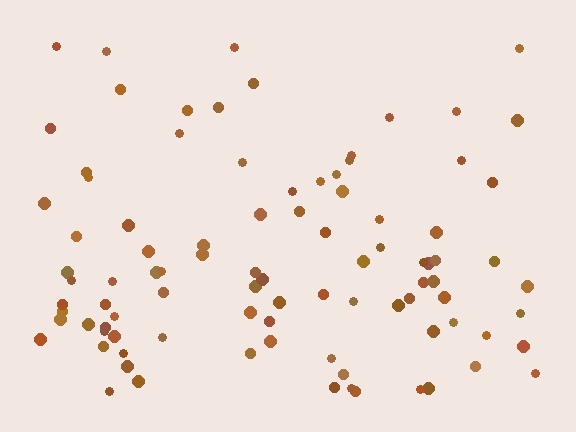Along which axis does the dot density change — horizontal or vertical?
Vertical.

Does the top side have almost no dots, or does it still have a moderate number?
Still a moderate number, just noticeably fewer than the bottom.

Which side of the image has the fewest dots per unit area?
The top.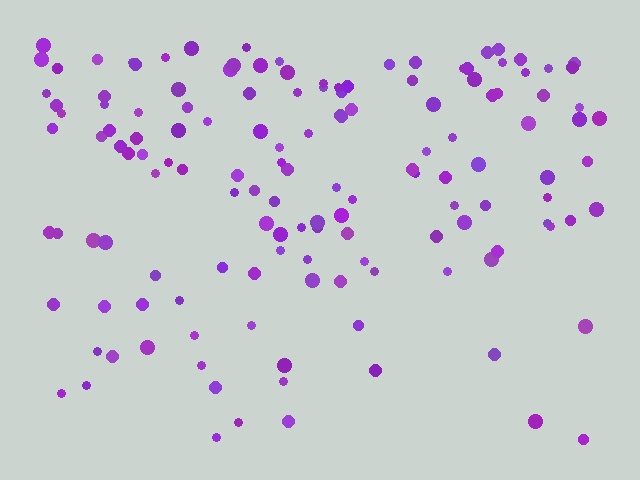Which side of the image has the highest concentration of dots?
The top.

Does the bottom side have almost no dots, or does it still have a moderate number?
Still a moderate number, just noticeably fewer than the top.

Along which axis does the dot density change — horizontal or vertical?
Vertical.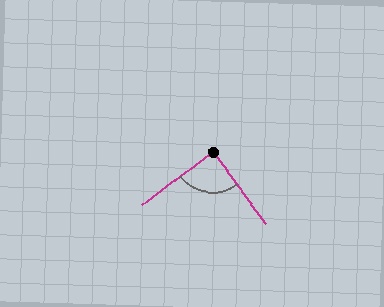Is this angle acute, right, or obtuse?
It is approximately a right angle.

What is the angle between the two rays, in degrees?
Approximately 90 degrees.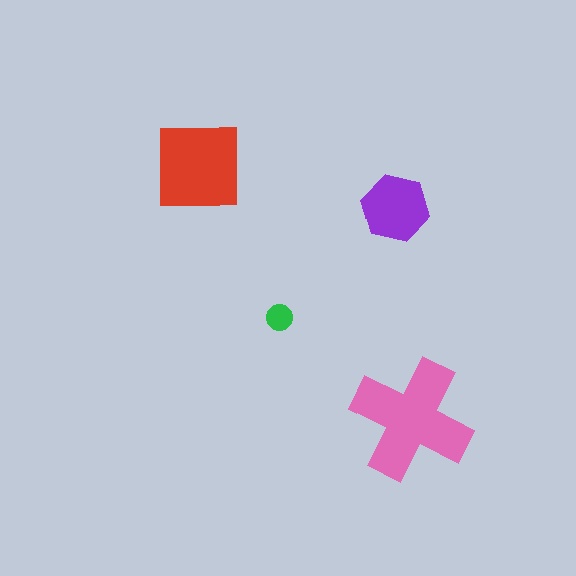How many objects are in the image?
There are 4 objects in the image.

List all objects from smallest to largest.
The green circle, the purple hexagon, the red square, the pink cross.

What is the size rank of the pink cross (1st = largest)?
1st.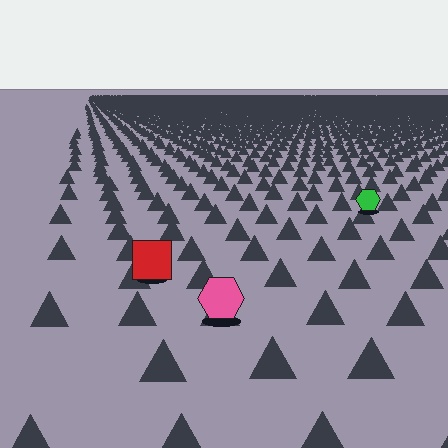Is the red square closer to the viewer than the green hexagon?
Yes. The red square is closer — you can tell from the texture gradient: the ground texture is coarser near it.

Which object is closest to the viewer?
The pink hexagon is closest. The texture marks near it are larger and more spread out.